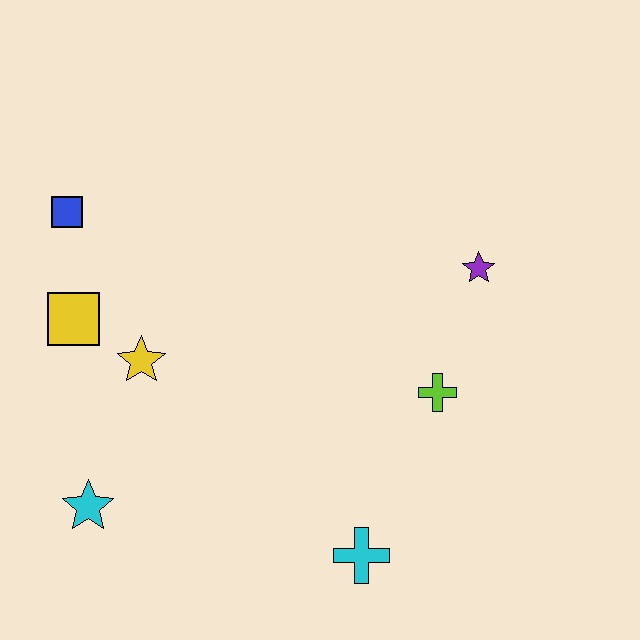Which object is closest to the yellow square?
The yellow star is closest to the yellow square.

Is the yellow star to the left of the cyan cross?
Yes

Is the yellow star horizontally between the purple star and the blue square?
Yes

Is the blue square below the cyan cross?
No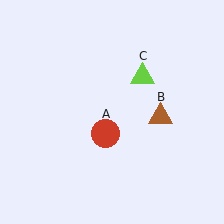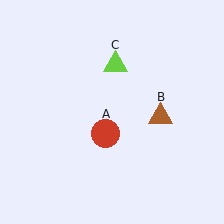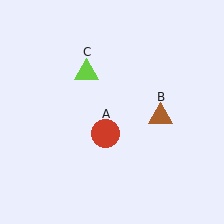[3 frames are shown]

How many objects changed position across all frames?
1 object changed position: lime triangle (object C).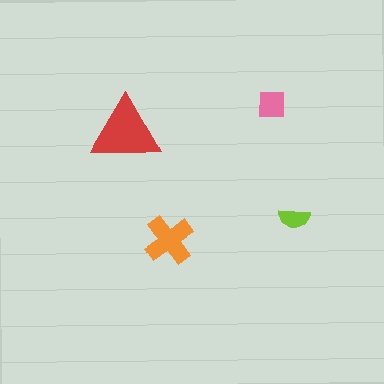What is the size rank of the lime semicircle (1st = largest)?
4th.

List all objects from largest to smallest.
The red triangle, the orange cross, the pink square, the lime semicircle.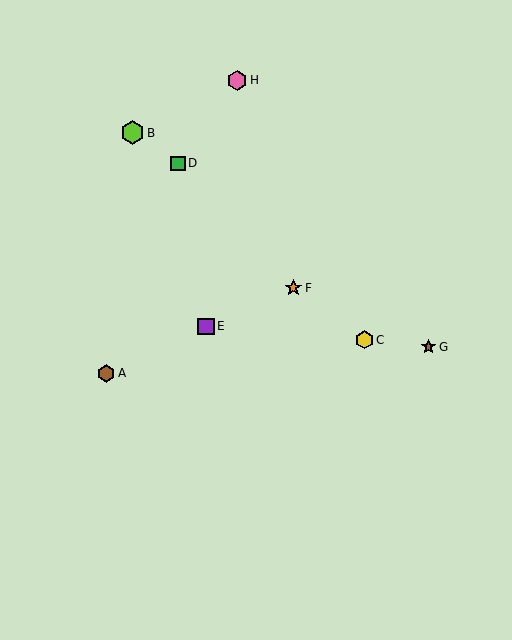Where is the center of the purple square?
The center of the purple square is at (206, 327).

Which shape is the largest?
The lime hexagon (labeled B) is the largest.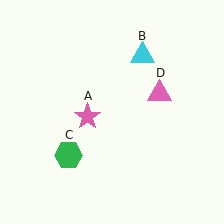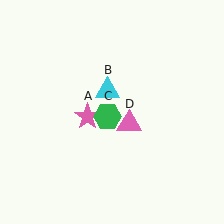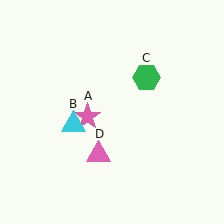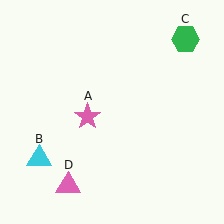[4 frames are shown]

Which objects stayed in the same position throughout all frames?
Pink star (object A) remained stationary.